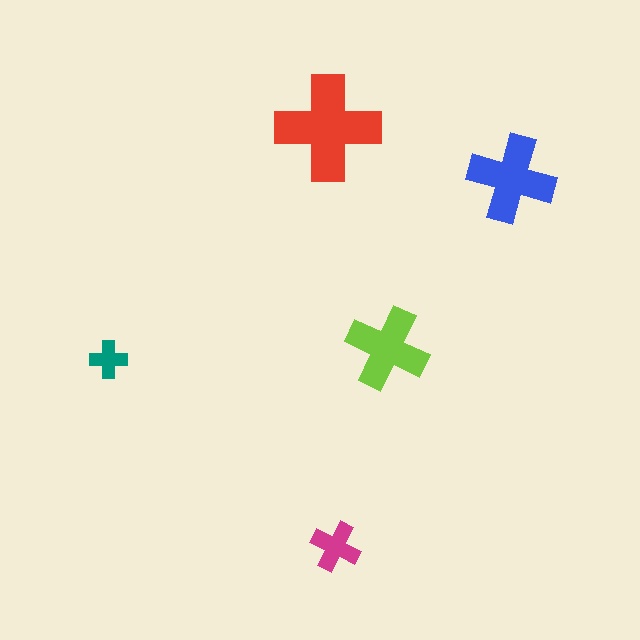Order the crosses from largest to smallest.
the red one, the blue one, the lime one, the magenta one, the teal one.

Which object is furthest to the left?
The teal cross is leftmost.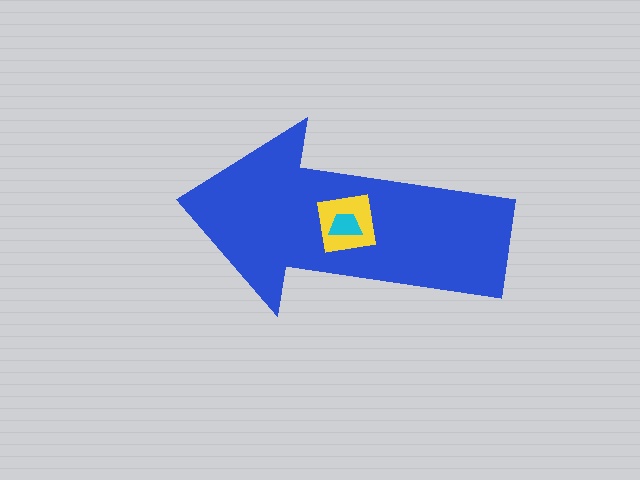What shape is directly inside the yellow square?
The cyan trapezoid.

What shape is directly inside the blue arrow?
The yellow square.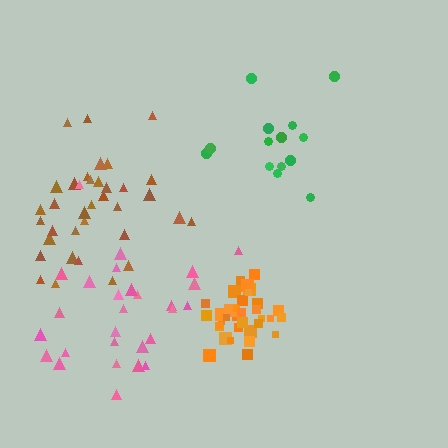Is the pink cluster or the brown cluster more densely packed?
Brown.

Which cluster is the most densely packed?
Orange.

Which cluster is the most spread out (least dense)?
Pink.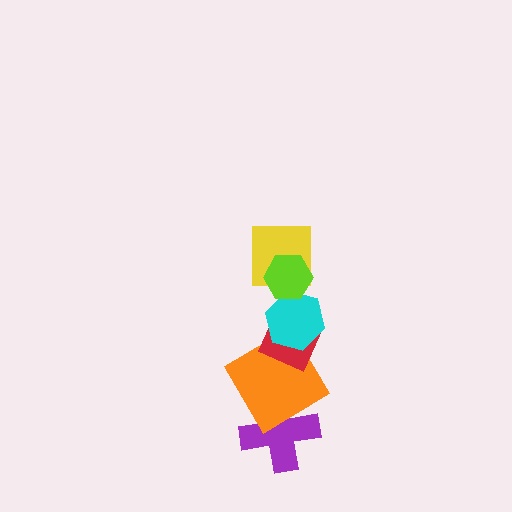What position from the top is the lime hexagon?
The lime hexagon is 1st from the top.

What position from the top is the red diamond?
The red diamond is 4th from the top.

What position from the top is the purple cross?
The purple cross is 6th from the top.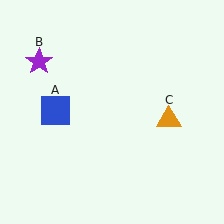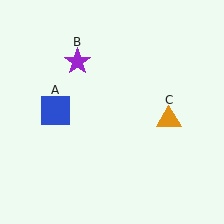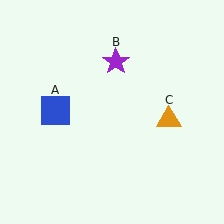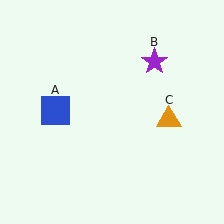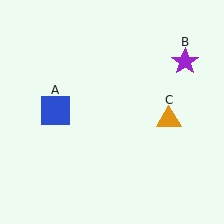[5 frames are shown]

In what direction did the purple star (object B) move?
The purple star (object B) moved right.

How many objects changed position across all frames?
1 object changed position: purple star (object B).